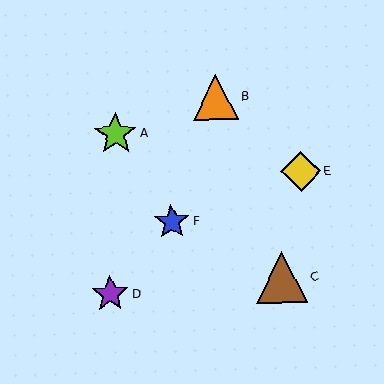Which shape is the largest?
The brown triangle (labeled C) is the largest.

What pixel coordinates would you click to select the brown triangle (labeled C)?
Click at (281, 277) to select the brown triangle C.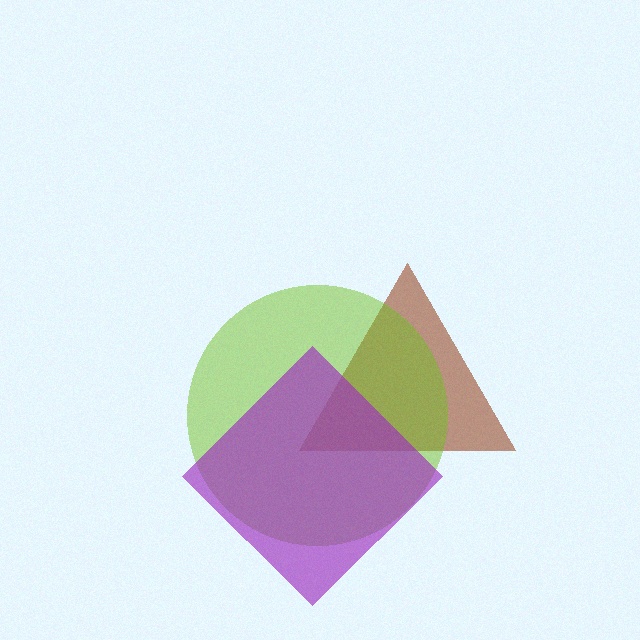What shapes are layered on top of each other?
The layered shapes are: a brown triangle, a lime circle, a purple diamond.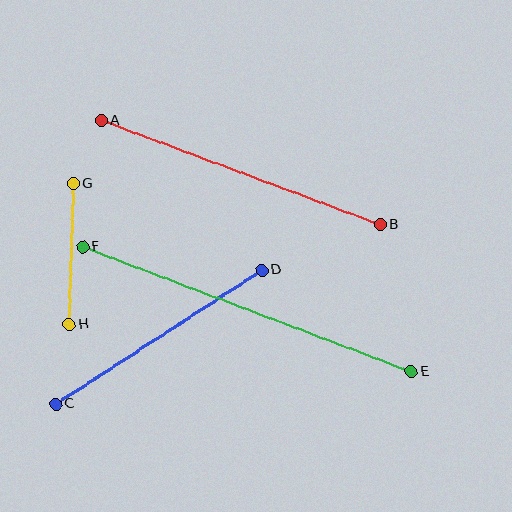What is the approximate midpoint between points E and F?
The midpoint is at approximately (247, 309) pixels.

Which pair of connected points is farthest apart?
Points E and F are farthest apart.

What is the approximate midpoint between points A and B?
The midpoint is at approximately (241, 173) pixels.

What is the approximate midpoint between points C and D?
The midpoint is at approximately (159, 337) pixels.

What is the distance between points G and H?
The distance is approximately 141 pixels.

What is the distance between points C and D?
The distance is approximately 246 pixels.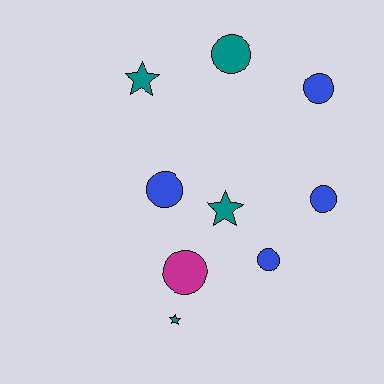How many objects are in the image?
There are 9 objects.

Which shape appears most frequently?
Circle, with 6 objects.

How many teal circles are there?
There is 1 teal circle.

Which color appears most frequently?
Blue, with 4 objects.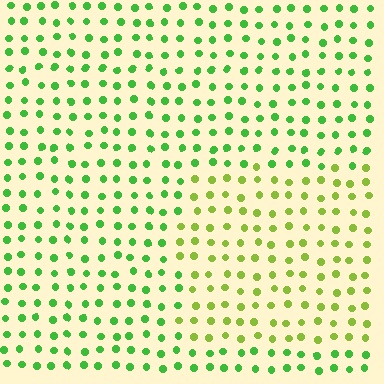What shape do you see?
I see a rectangle.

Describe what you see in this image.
The image is filled with small green elements in a uniform arrangement. A rectangle-shaped region is visible where the elements are tinted to a slightly different hue, forming a subtle color boundary.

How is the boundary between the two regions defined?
The boundary is defined purely by a slight shift in hue (about 34 degrees). Spacing, size, and orientation are identical on both sides.